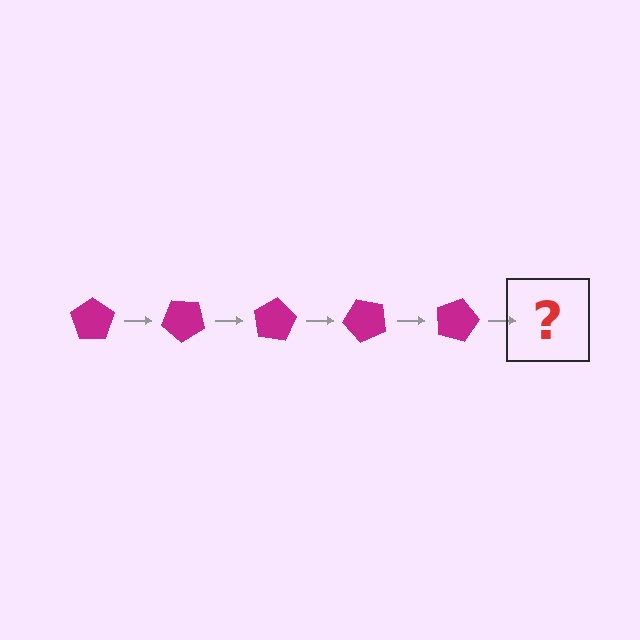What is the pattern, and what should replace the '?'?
The pattern is that the pentagon rotates 40 degrees each step. The '?' should be a magenta pentagon rotated 200 degrees.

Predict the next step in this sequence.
The next step is a magenta pentagon rotated 200 degrees.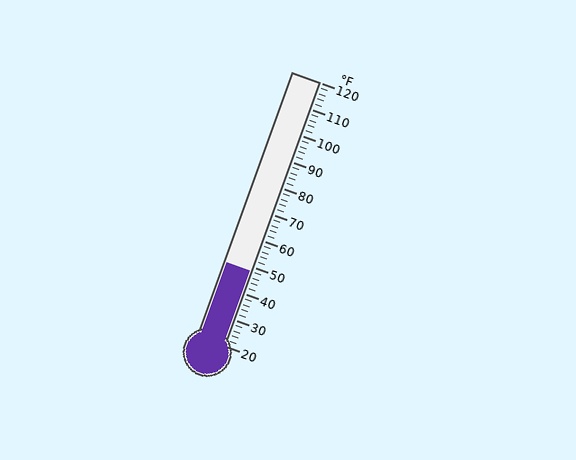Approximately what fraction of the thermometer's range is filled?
The thermometer is filled to approximately 30% of its range.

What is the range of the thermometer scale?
The thermometer scale ranges from 20°F to 120°F.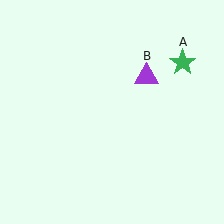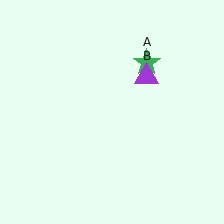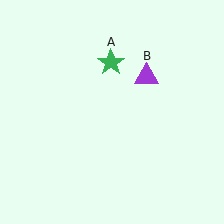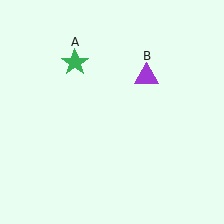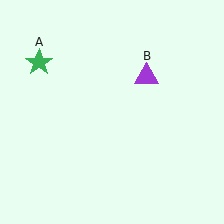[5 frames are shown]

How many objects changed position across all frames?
1 object changed position: green star (object A).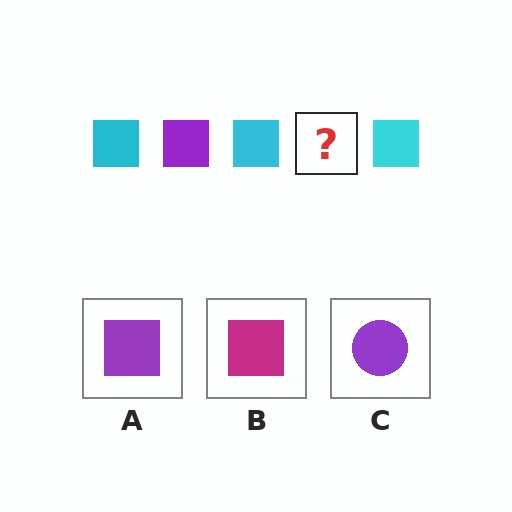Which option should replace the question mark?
Option A.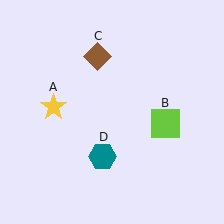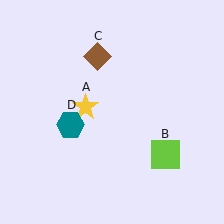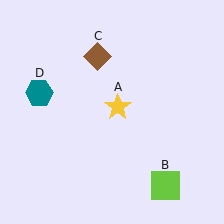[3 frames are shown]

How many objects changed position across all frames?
3 objects changed position: yellow star (object A), lime square (object B), teal hexagon (object D).